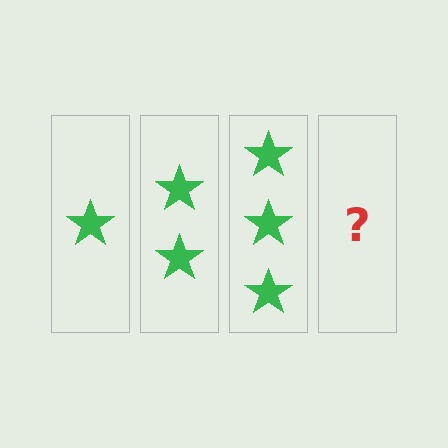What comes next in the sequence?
The next element should be 4 stars.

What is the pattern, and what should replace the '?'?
The pattern is that each step adds one more star. The '?' should be 4 stars.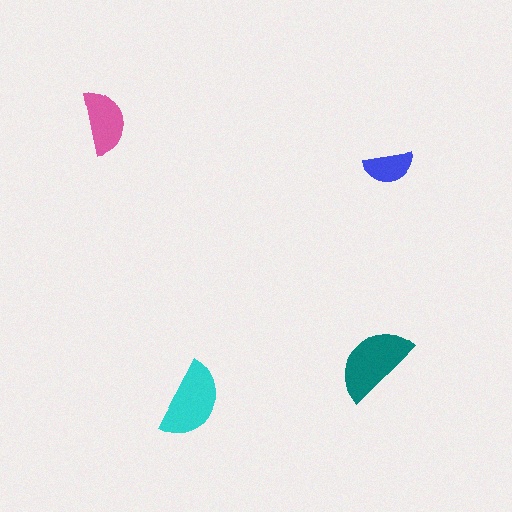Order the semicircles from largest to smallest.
the teal one, the cyan one, the pink one, the blue one.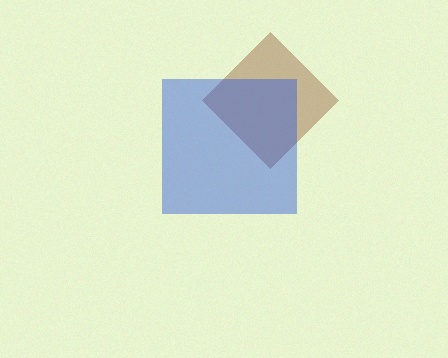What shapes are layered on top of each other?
The layered shapes are: a brown diamond, a blue square.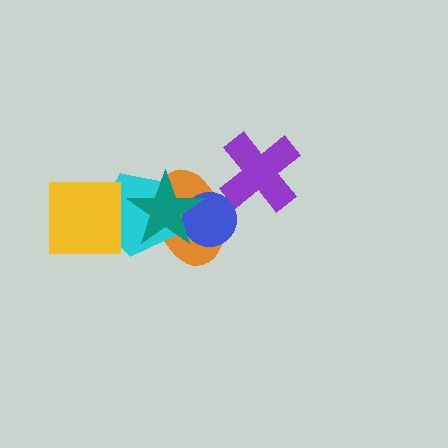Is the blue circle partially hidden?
Yes, it is partially covered by another shape.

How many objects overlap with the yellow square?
1 object overlaps with the yellow square.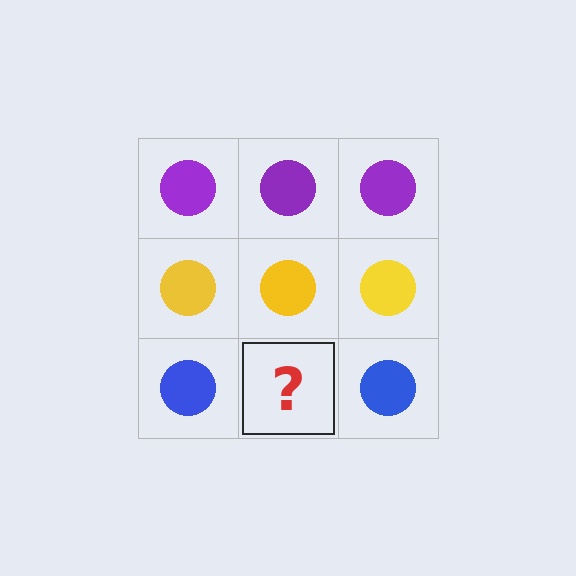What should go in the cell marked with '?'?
The missing cell should contain a blue circle.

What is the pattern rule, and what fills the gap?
The rule is that each row has a consistent color. The gap should be filled with a blue circle.